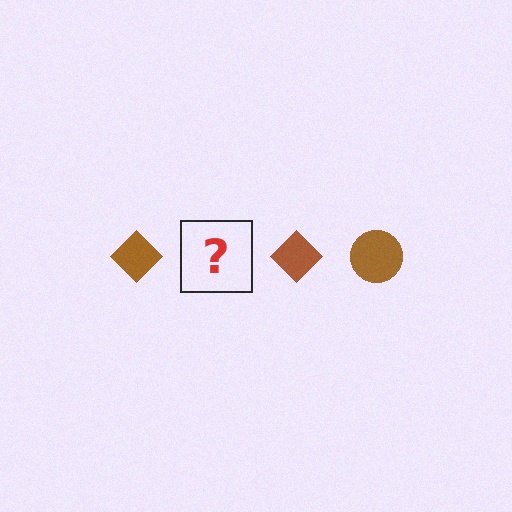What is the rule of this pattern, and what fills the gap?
The rule is that the pattern cycles through diamond, circle shapes in brown. The gap should be filled with a brown circle.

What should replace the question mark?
The question mark should be replaced with a brown circle.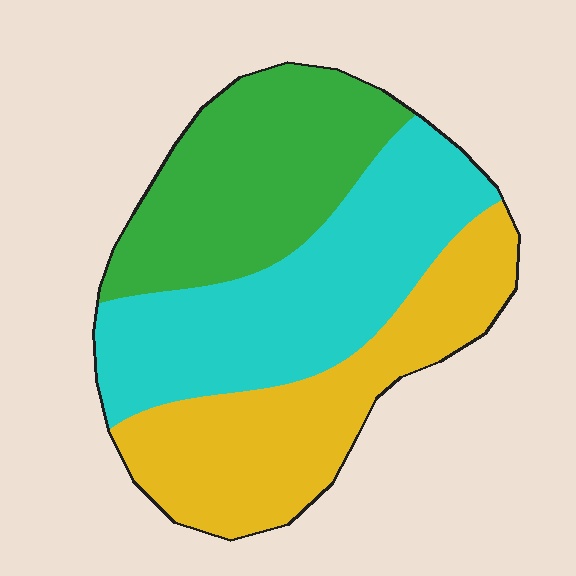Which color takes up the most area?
Cyan, at roughly 35%.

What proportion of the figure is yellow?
Yellow takes up about one third (1/3) of the figure.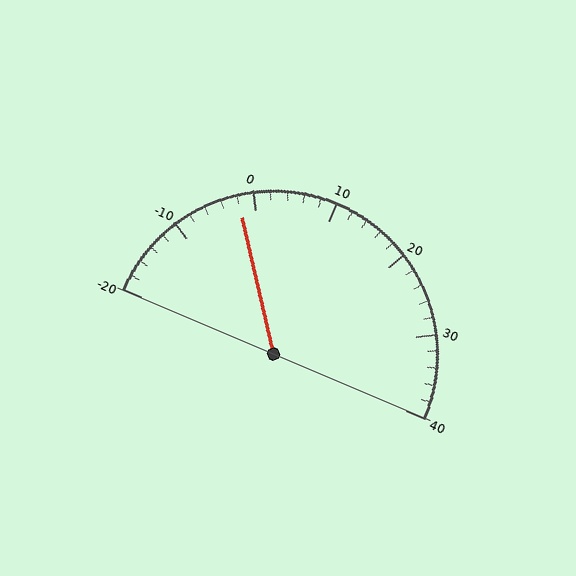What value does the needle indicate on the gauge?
The needle indicates approximately -2.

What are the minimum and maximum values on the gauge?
The gauge ranges from -20 to 40.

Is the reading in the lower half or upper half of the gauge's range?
The reading is in the lower half of the range (-20 to 40).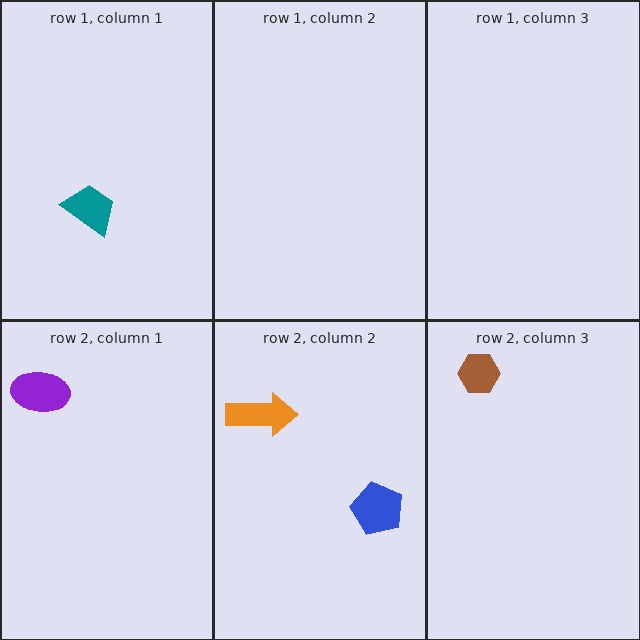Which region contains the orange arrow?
The row 2, column 2 region.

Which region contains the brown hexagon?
The row 2, column 3 region.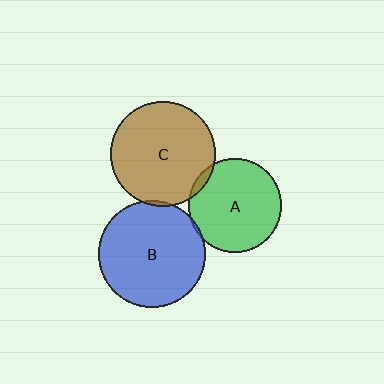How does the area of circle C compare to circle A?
Approximately 1.3 times.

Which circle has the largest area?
Circle B (blue).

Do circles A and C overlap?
Yes.